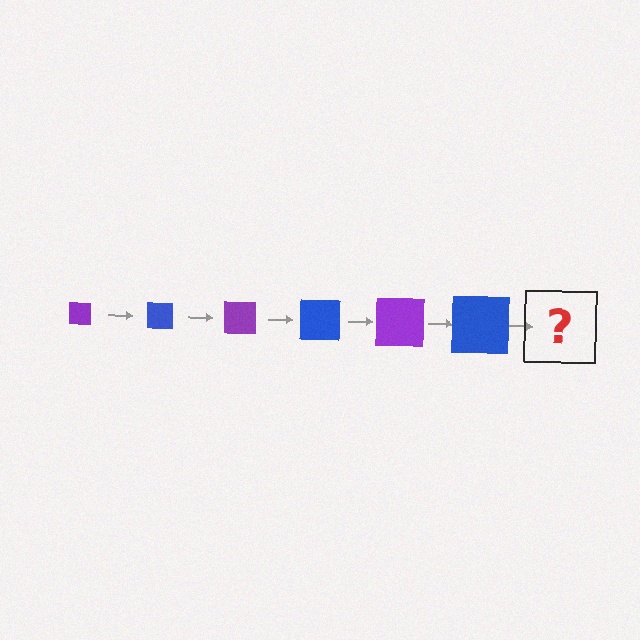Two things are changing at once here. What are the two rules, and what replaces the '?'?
The two rules are that the square grows larger each step and the color cycles through purple and blue. The '?' should be a purple square, larger than the previous one.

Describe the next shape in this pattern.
It should be a purple square, larger than the previous one.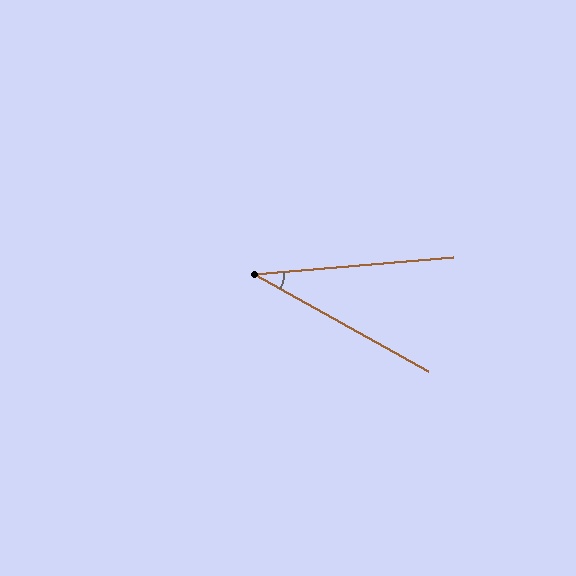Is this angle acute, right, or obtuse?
It is acute.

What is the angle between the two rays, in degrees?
Approximately 34 degrees.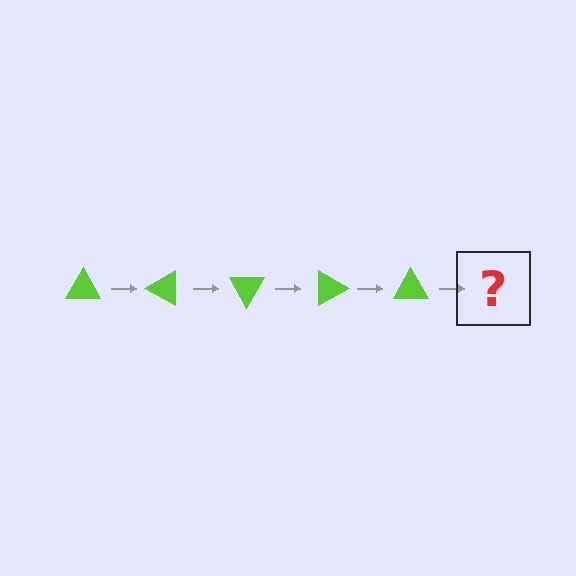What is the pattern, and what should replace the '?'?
The pattern is that the triangle rotates 30 degrees each step. The '?' should be a lime triangle rotated 150 degrees.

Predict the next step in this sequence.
The next step is a lime triangle rotated 150 degrees.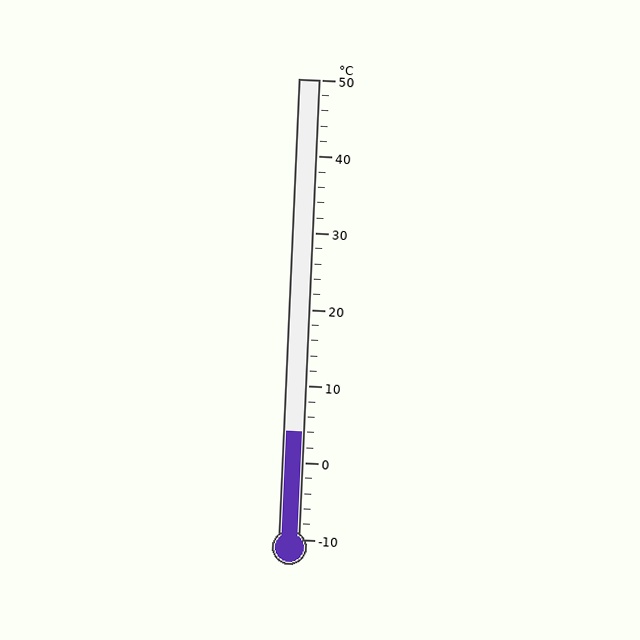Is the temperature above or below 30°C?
The temperature is below 30°C.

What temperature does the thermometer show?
The thermometer shows approximately 4°C.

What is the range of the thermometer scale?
The thermometer scale ranges from -10°C to 50°C.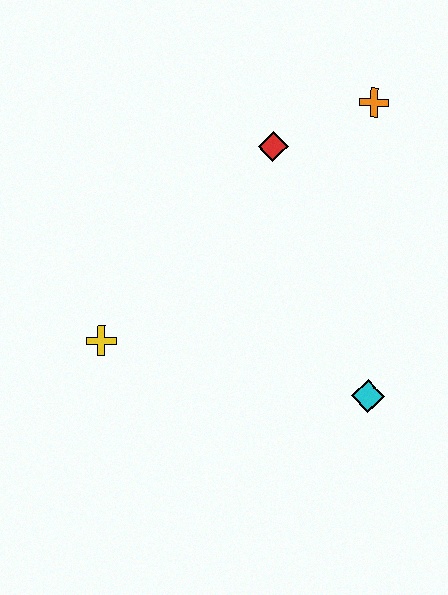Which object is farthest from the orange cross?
The yellow cross is farthest from the orange cross.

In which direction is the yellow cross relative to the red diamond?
The yellow cross is below the red diamond.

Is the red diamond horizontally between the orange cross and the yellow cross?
Yes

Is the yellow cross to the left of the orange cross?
Yes